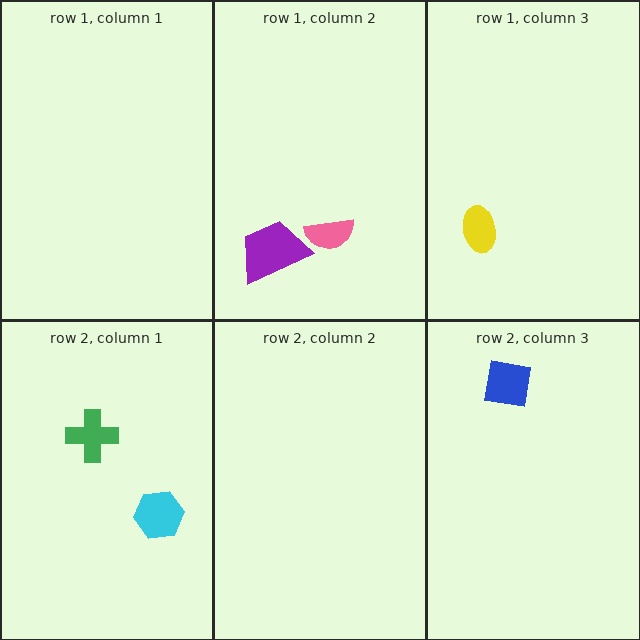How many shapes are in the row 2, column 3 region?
1.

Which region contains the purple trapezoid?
The row 1, column 2 region.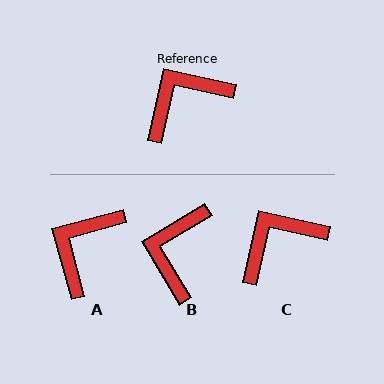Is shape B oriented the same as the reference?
No, it is off by about 43 degrees.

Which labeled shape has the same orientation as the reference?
C.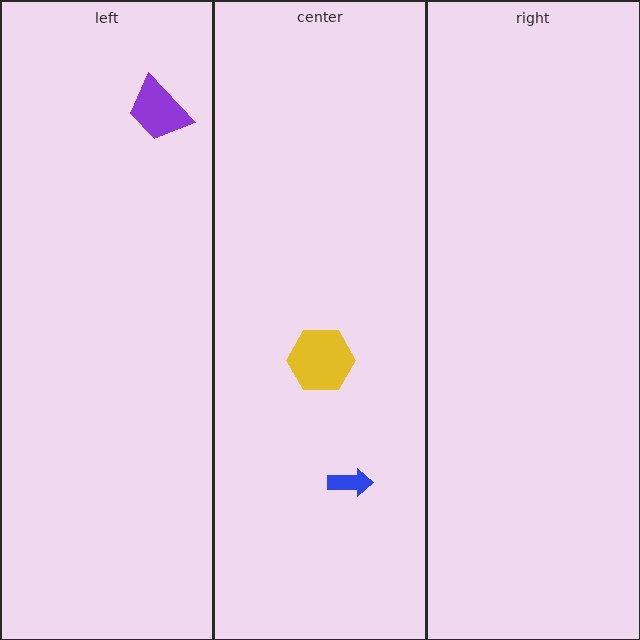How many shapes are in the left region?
1.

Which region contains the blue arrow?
The center region.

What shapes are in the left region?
The purple trapezoid.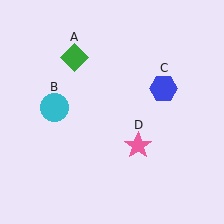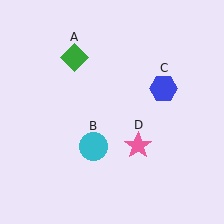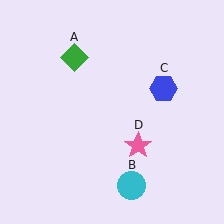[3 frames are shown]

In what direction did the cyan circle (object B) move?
The cyan circle (object B) moved down and to the right.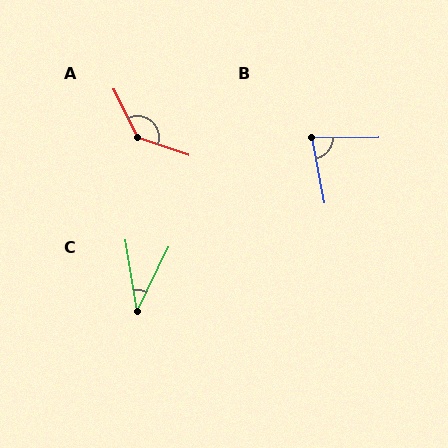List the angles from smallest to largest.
C (35°), B (79°), A (136°).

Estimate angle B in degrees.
Approximately 79 degrees.